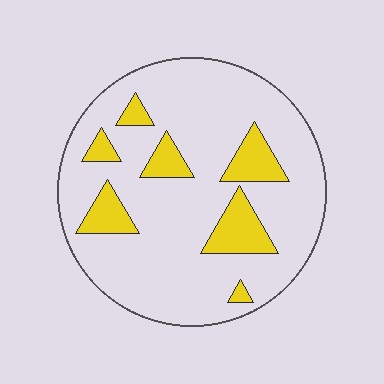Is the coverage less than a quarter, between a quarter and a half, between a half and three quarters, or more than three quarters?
Less than a quarter.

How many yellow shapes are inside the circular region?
7.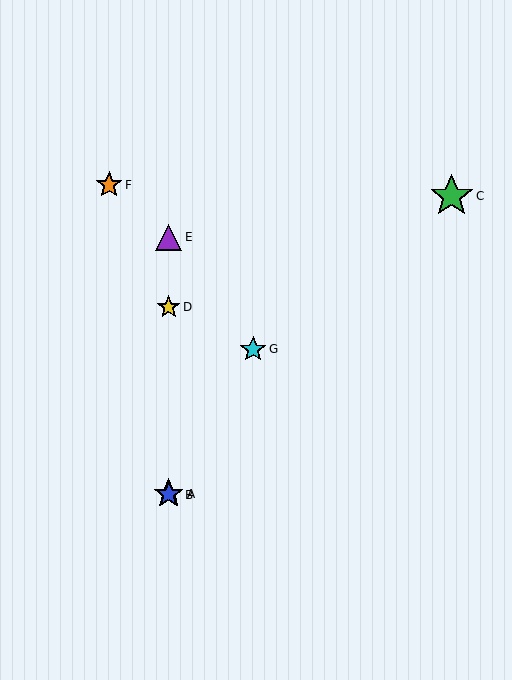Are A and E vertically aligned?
Yes, both are at x≈169.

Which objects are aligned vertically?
Objects A, B, D, E are aligned vertically.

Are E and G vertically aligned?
No, E is at x≈169 and G is at x≈253.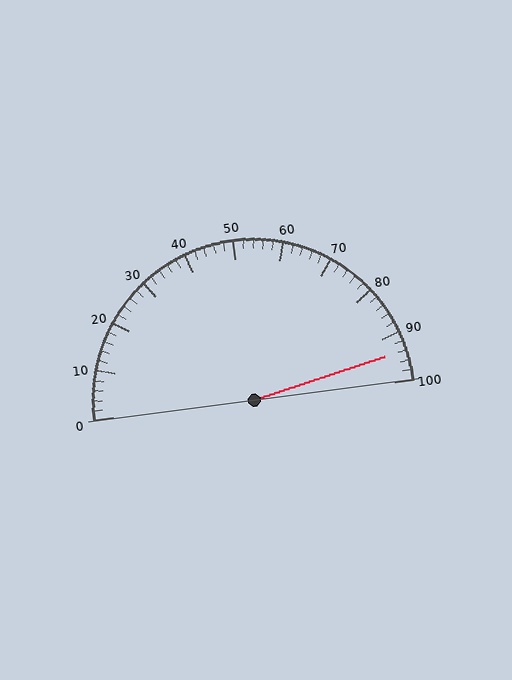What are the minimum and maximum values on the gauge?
The gauge ranges from 0 to 100.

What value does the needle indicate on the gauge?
The needle indicates approximately 94.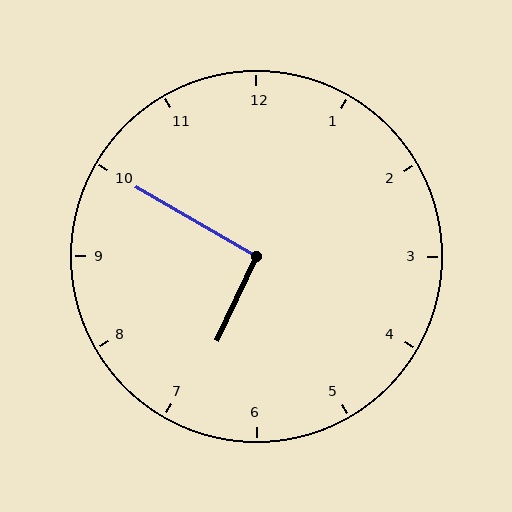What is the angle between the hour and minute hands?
Approximately 95 degrees.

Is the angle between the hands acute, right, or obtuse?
It is right.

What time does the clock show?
6:50.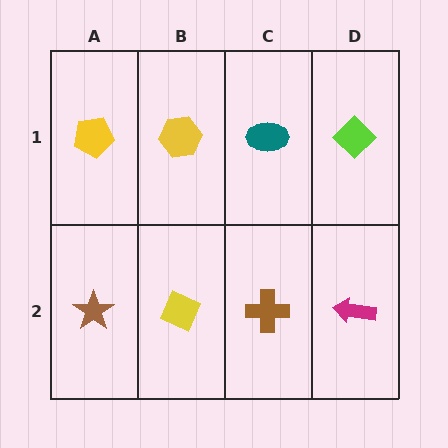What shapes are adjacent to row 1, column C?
A brown cross (row 2, column C), a yellow hexagon (row 1, column B), a lime diamond (row 1, column D).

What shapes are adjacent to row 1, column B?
A yellow diamond (row 2, column B), a yellow pentagon (row 1, column A), a teal ellipse (row 1, column C).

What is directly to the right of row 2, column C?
A magenta arrow.